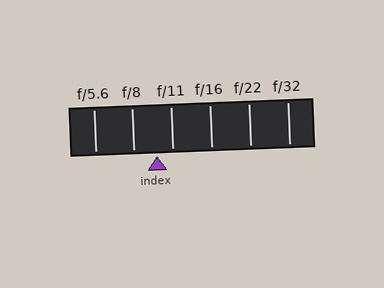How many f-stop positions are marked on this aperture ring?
There are 6 f-stop positions marked.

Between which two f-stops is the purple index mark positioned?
The index mark is between f/8 and f/11.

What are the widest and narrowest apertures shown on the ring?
The widest aperture shown is f/5.6 and the narrowest is f/32.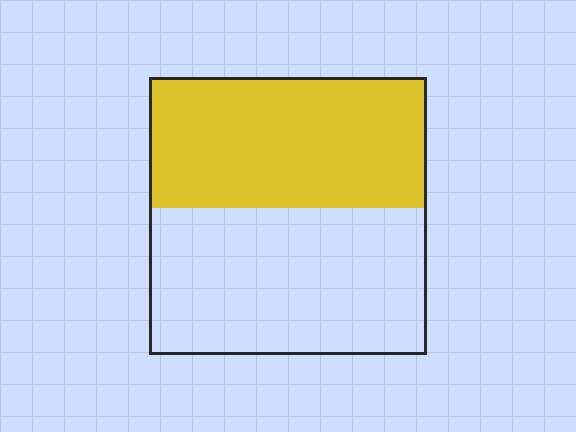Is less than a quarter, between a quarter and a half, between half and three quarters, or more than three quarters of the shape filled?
Between a quarter and a half.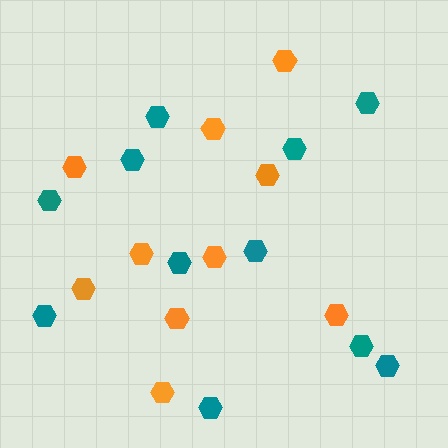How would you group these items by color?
There are 2 groups: one group of teal hexagons (11) and one group of orange hexagons (10).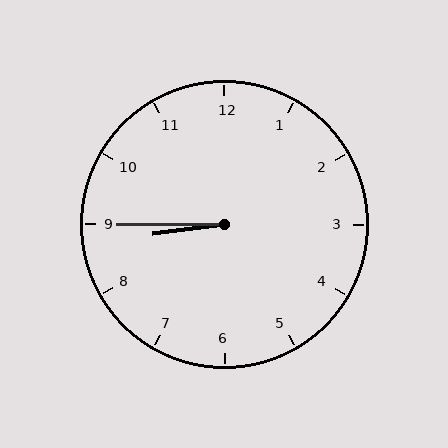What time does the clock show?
8:45.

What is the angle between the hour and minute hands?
Approximately 8 degrees.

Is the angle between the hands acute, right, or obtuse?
It is acute.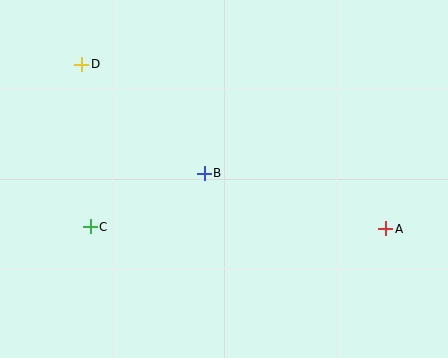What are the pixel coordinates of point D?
Point D is at (82, 64).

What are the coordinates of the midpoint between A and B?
The midpoint between A and B is at (295, 201).